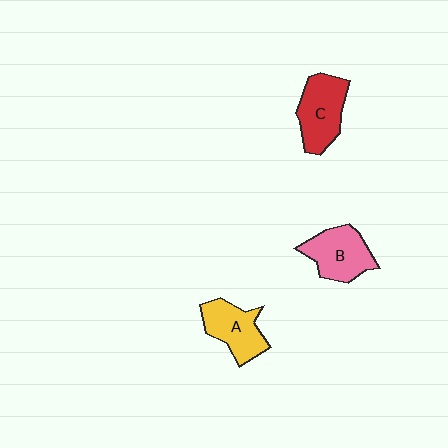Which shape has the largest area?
Shape C (red).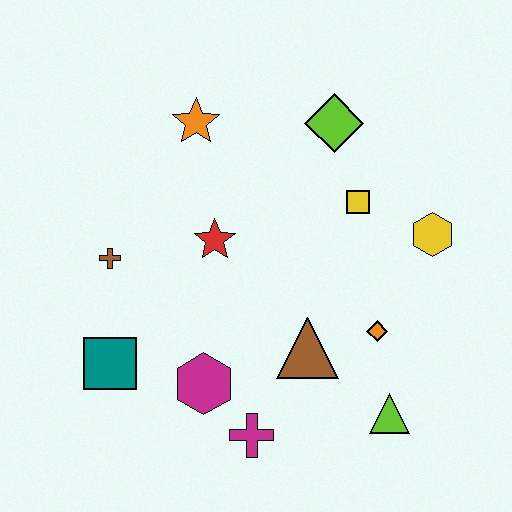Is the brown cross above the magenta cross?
Yes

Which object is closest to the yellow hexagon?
The yellow square is closest to the yellow hexagon.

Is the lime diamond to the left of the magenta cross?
No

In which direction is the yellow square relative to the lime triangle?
The yellow square is above the lime triangle.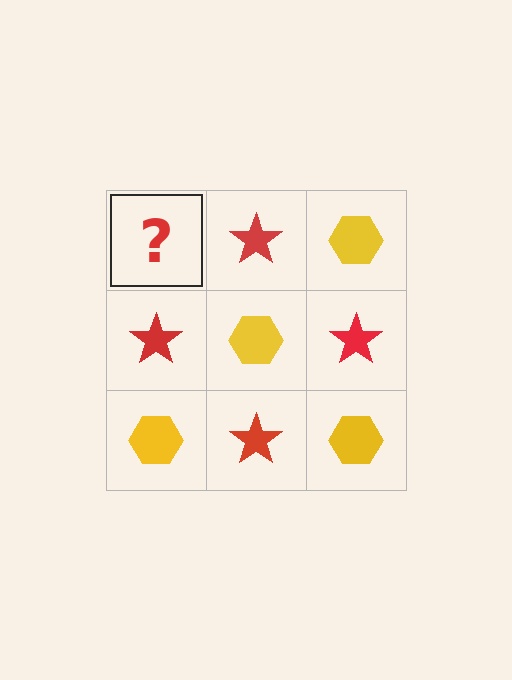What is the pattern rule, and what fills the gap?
The rule is that it alternates yellow hexagon and red star in a checkerboard pattern. The gap should be filled with a yellow hexagon.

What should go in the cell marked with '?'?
The missing cell should contain a yellow hexagon.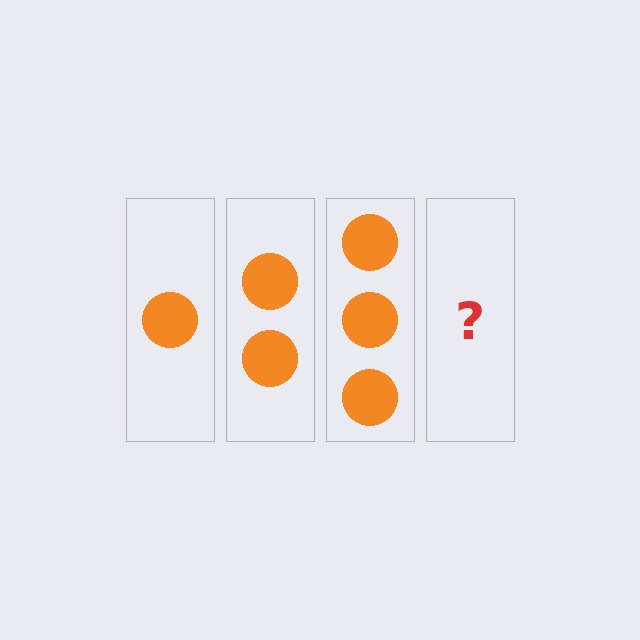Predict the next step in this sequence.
The next step is 4 circles.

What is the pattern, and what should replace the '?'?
The pattern is that each step adds one more circle. The '?' should be 4 circles.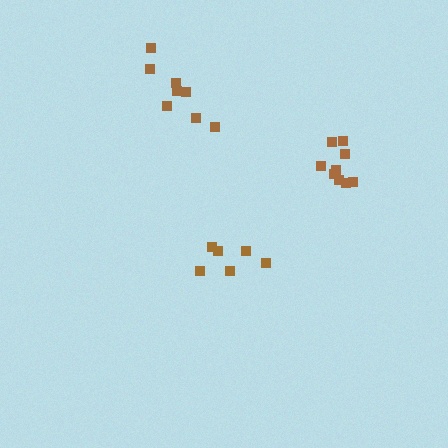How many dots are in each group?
Group 1: 6 dots, Group 2: 8 dots, Group 3: 9 dots (23 total).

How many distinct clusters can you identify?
There are 3 distinct clusters.